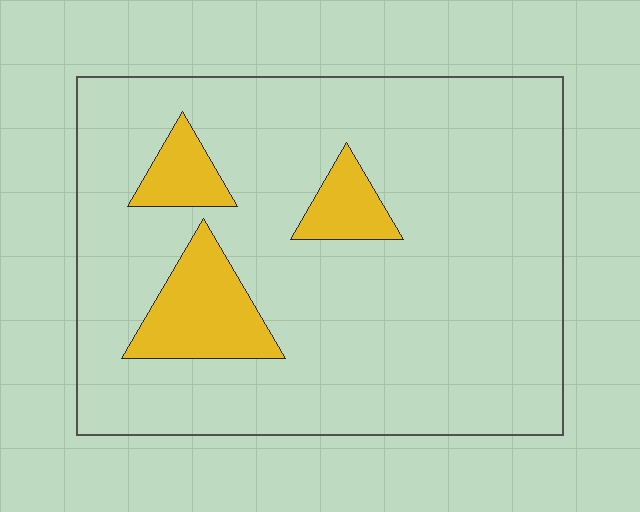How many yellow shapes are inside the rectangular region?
3.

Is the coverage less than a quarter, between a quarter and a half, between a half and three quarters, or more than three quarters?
Less than a quarter.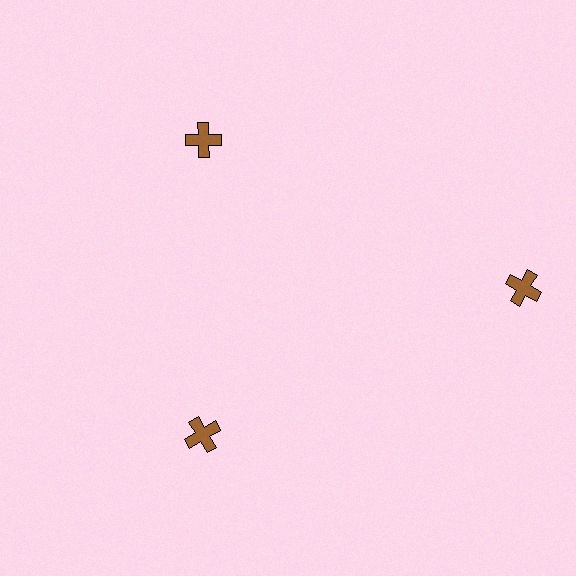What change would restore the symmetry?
The symmetry would be restored by moving it inward, back onto the ring so that all 3 crosses sit at equal angles and equal distance from the center.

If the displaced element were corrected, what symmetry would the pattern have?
It would have 3-fold rotational symmetry — the pattern would map onto itself every 120 degrees.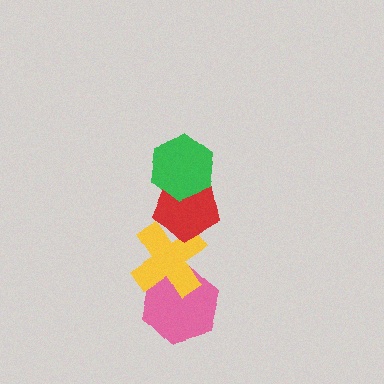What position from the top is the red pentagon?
The red pentagon is 2nd from the top.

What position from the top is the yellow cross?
The yellow cross is 3rd from the top.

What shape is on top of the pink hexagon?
The yellow cross is on top of the pink hexagon.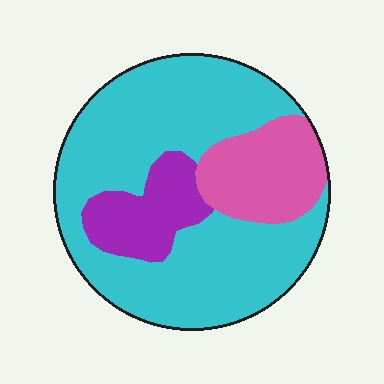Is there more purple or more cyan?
Cyan.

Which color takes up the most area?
Cyan, at roughly 70%.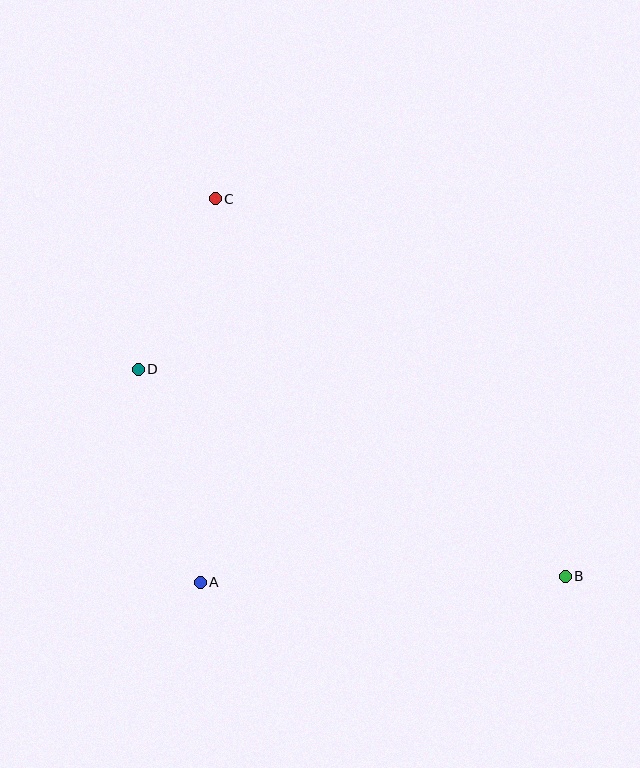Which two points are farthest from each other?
Points B and C are farthest from each other.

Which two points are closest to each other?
Points C and D are closest to each other.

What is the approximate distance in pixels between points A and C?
The distance between A and C is approximately 384 pixels.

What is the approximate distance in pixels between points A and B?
The distance between A and B is approximately 365 pixels.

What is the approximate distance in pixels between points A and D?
The distance between A and D is approximately 222 pixels.